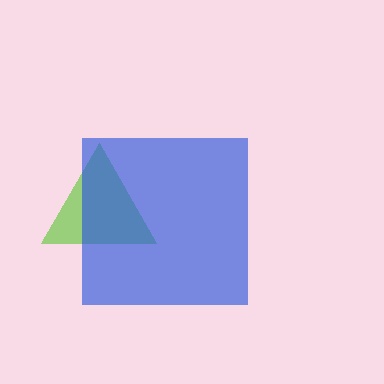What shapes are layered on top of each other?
The layered shapes are: a lime triangle, a blue square.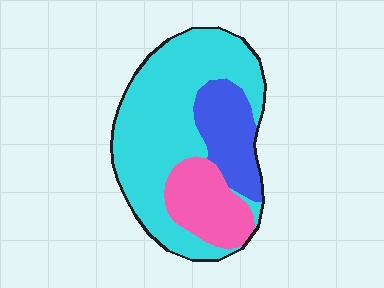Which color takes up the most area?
Cyan, at roughly 60%.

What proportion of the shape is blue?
Blue takes up about one fifth (1/5) of the shape.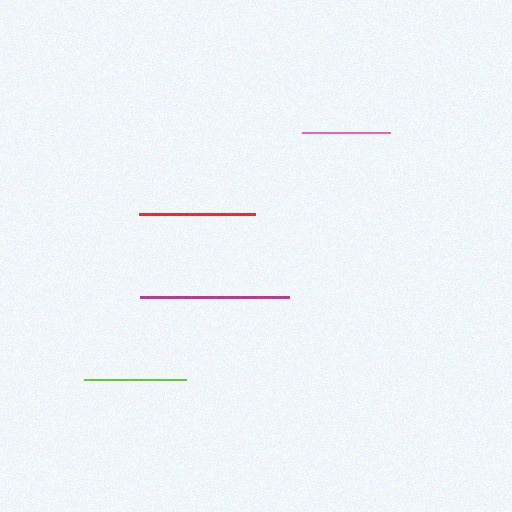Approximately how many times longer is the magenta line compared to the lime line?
The magenta line is approximately 1.5 times the length of the lime line.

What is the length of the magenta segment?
The magenta segment is approximately 149 pixels long.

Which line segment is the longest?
The magenta line is the longest at approximately 149 pixels.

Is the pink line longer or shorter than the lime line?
The lime line is longer than the pink line.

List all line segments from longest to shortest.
From longest to shortest: magenta, red, lime, pink.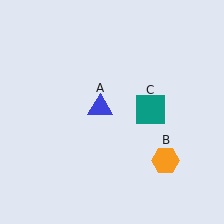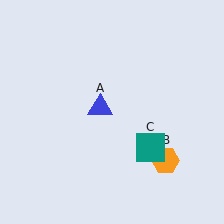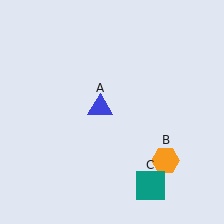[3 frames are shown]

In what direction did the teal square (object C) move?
The teal square (object C) moved down.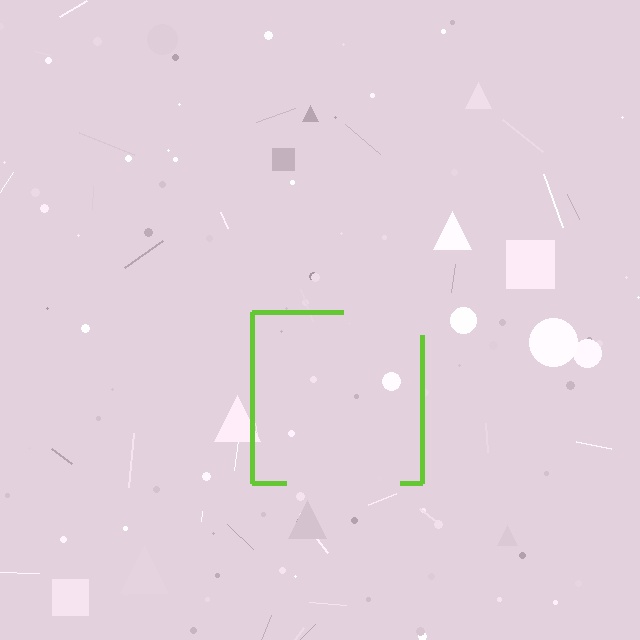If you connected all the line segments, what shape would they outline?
They would outline a square.